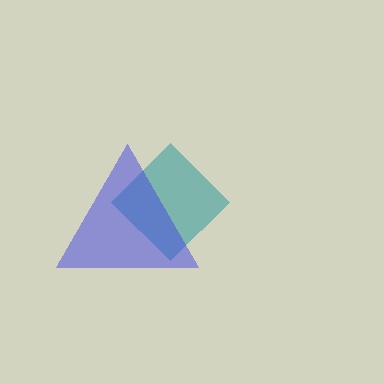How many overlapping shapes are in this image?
There are 2 overlapping shapes in the image.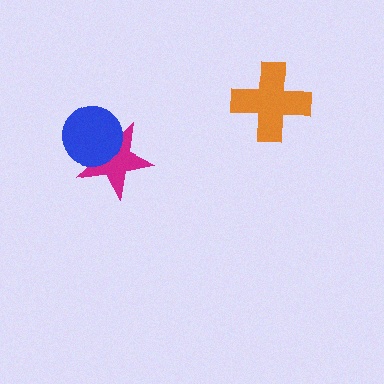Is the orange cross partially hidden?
No, no other shape covers it.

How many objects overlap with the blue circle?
1 object overlaps with the blue circle.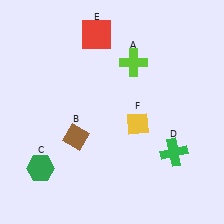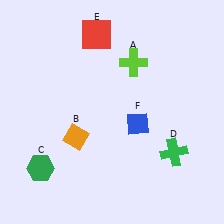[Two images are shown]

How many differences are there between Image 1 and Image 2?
There are 2 differences between the two images.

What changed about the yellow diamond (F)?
In Image 1, F is yellow. In Image 2, it changed to blue.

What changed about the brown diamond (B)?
In Image 1, B is brown. In Image 2, it changed to orange.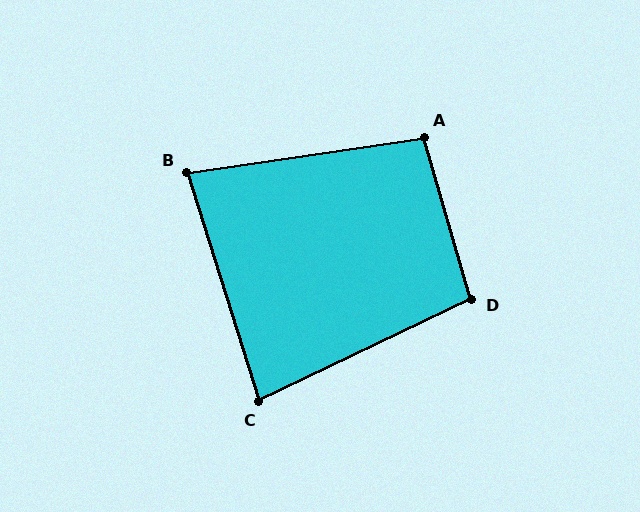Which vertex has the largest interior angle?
D, at approximately 99 degrees.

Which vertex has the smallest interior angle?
B, at approximately 81 degrees.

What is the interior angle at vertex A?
Approximately 98 degrees (obtuse).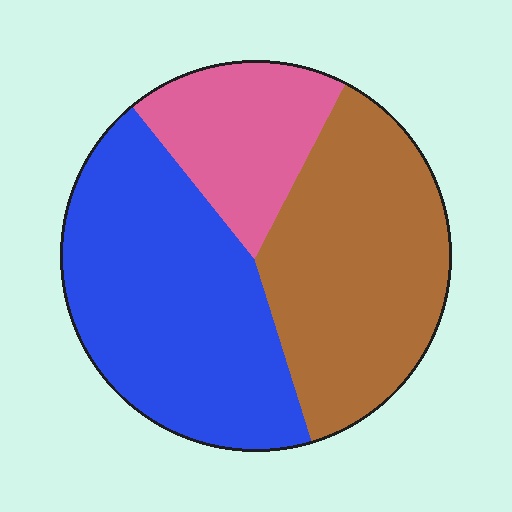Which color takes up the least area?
Pink, at roughly 20%.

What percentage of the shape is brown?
Brown covers around 40% of the shape.